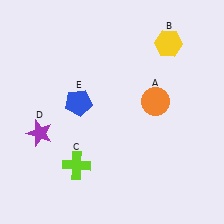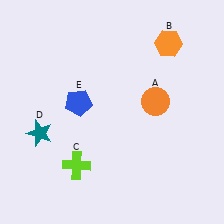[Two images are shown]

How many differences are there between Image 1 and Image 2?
There are 2 differences between the two images.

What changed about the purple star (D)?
In Image 1, D is purple. In Image 2, it changed to teal.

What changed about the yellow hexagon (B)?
In Image 1, B is yellow. In Image 2, it changed to orange.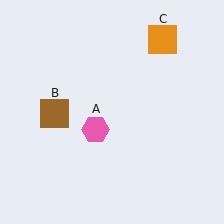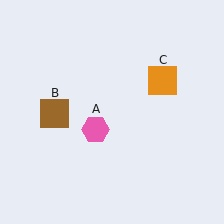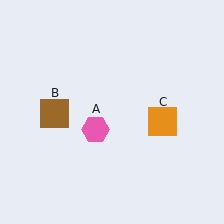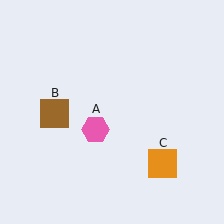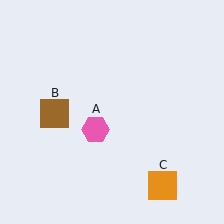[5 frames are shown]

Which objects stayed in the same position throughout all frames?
Pink hexagon (object A) and brown square (object B) remained stationary.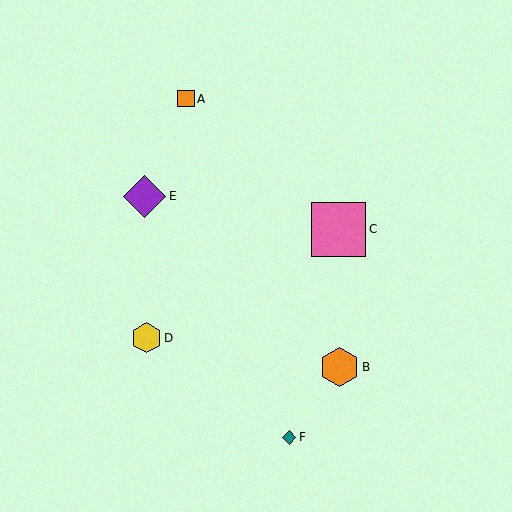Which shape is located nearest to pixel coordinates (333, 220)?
The pink square (labeled C) at (339, 229) is nearest to that location.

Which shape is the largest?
The pink square (labeled C) is the largest.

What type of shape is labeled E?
Shape E is a purple diamond.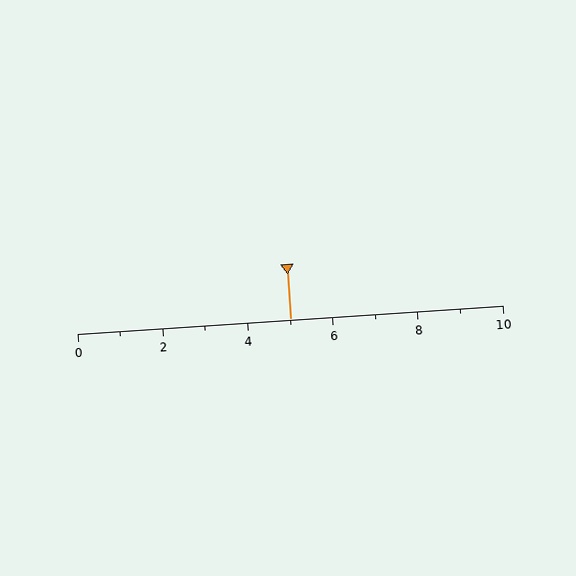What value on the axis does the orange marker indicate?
The marker indicates approximately 5.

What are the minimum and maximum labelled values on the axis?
The axis runs from 0 to 10.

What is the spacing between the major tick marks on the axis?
The major ticks are spaced 2 apart.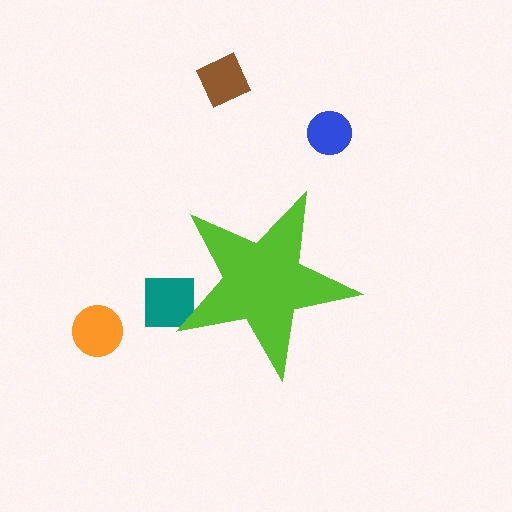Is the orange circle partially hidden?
No, the orange circle is fully visible.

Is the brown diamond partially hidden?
No, the brown diamond is fully visible.